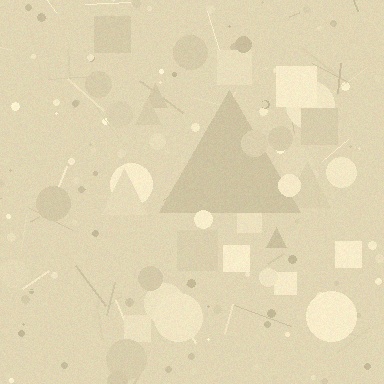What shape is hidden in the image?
A triangle is hidden in the image.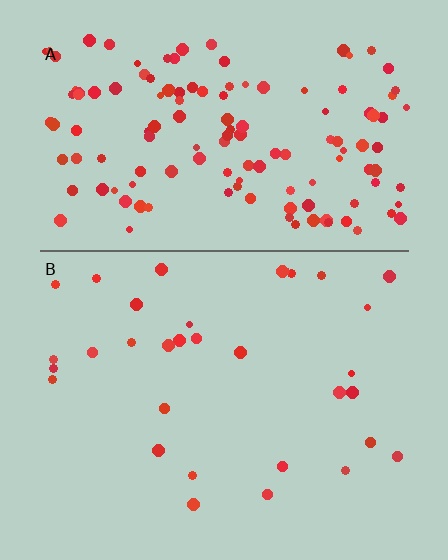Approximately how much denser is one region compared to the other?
Approximately 4.3× — region A over region B.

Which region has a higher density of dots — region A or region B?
A (the top).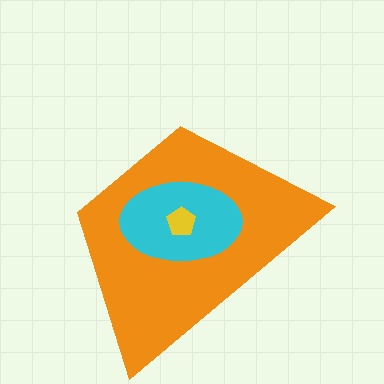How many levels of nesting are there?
3.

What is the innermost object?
The yellow pentagon.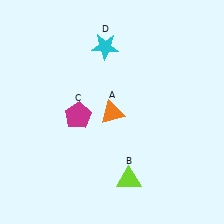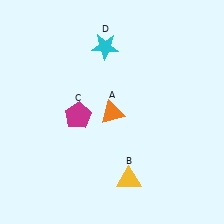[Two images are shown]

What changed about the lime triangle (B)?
In Image 1, B is lime. In Image 2, it changed to yellow.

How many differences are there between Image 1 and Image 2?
There is 1 difference between the two images.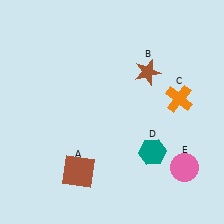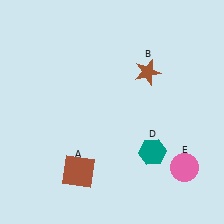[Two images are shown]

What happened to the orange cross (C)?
The orange cross (C) was removed in Image 2. It was in the top-right area of Image 1.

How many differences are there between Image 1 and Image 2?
There is 1 difference between the two images.